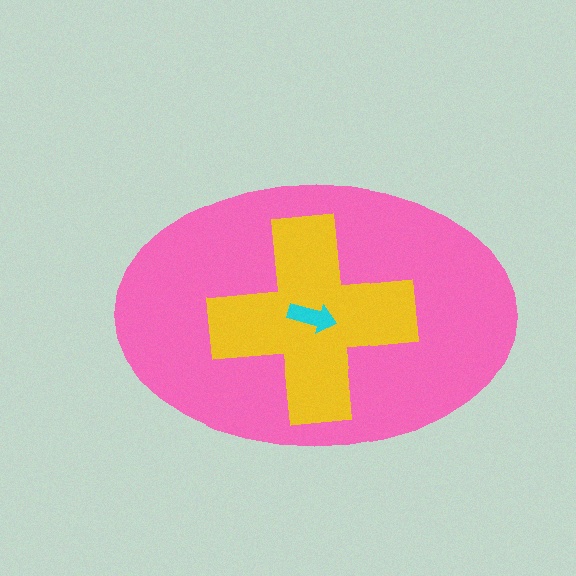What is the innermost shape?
The cyan arrow.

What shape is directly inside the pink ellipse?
The yellow cross.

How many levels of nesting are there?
3.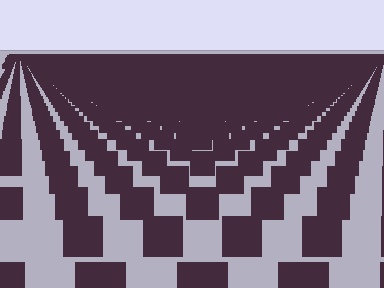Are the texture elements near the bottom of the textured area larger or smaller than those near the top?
Larger. Near the bottom, elements are closer to the viewer and appear at a bigger on-screen size.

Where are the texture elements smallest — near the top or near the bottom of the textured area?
Near the top.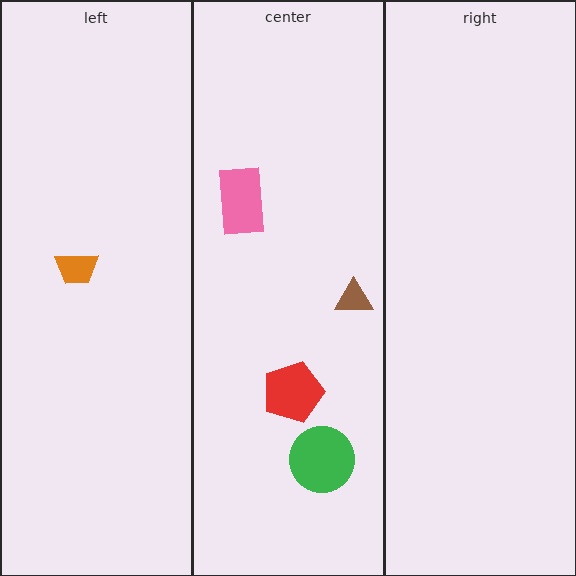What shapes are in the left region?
The orange trapezoid.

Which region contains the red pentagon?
The center region.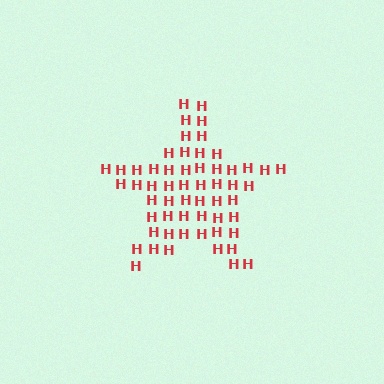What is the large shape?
The large shape is a star.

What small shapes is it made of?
It is made of small letter H's.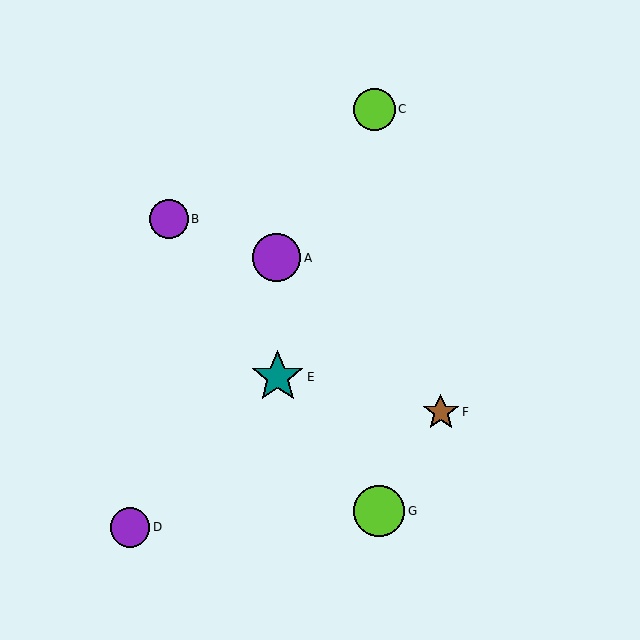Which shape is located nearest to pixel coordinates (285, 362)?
The teal star (labeled E) at (278, 377) is nearest to that location.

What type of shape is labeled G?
Shape G is a lime circle.